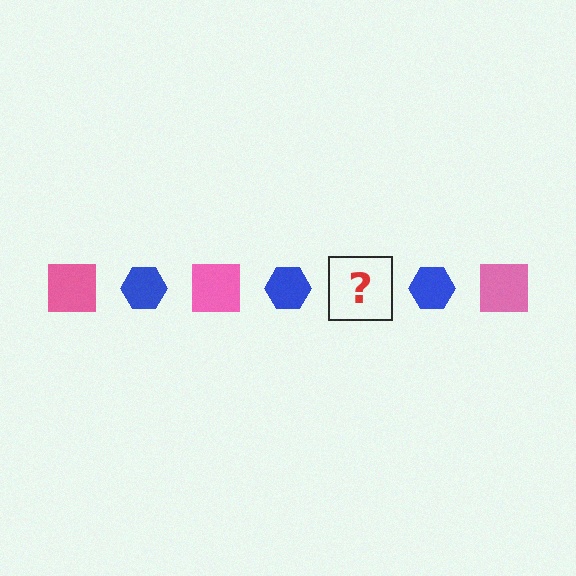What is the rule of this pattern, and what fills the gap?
The rule is that the pattern alternates between pink square and blue hexagon. The gap should be filled with a pink square.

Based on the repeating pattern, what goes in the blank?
The blank should be a pink square.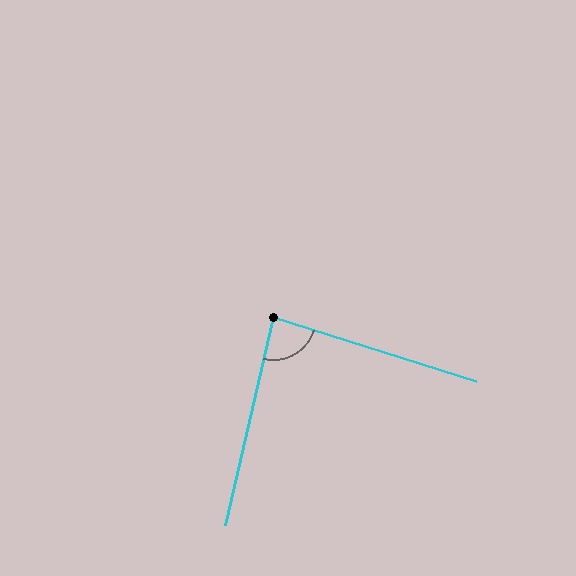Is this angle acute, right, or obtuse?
It is approximately a right angle.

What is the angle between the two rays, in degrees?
Approximately 85 degrees.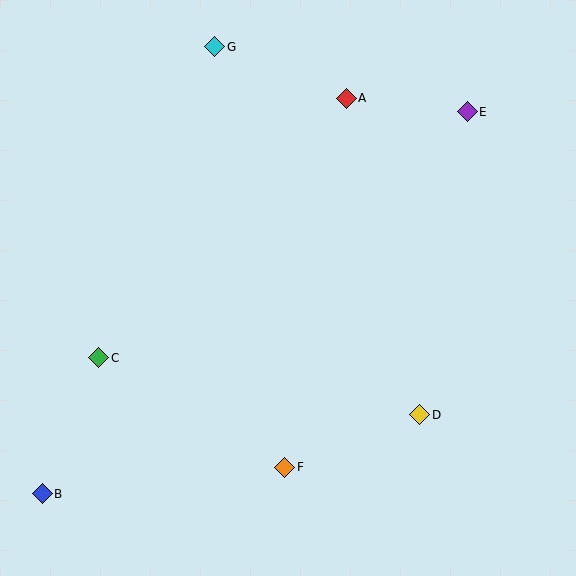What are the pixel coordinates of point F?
Point F is at (285, 467).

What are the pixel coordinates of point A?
Point A is at (346, 98).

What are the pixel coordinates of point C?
Point C is at (99, 358).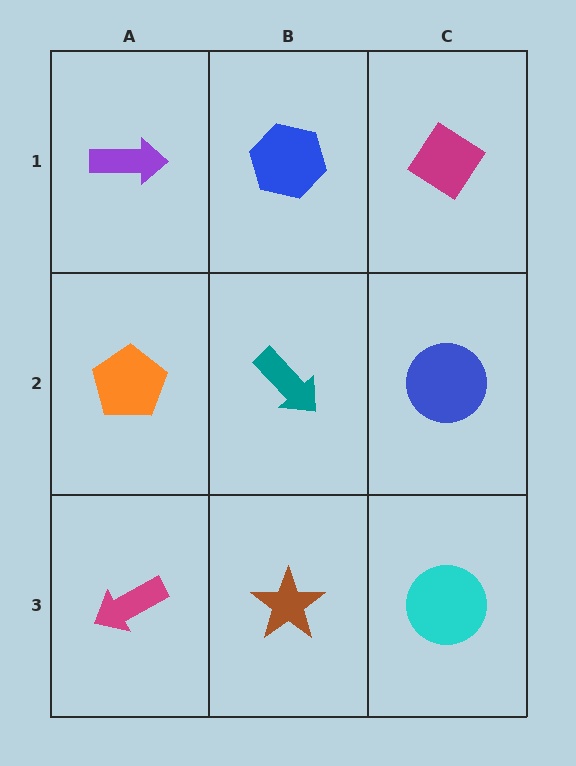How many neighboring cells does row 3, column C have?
2.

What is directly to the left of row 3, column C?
A brown star.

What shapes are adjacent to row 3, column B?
A teal arrow (row 2, column B), a magenta arrow (row 3, column A), a cyan circle (row 3, column C).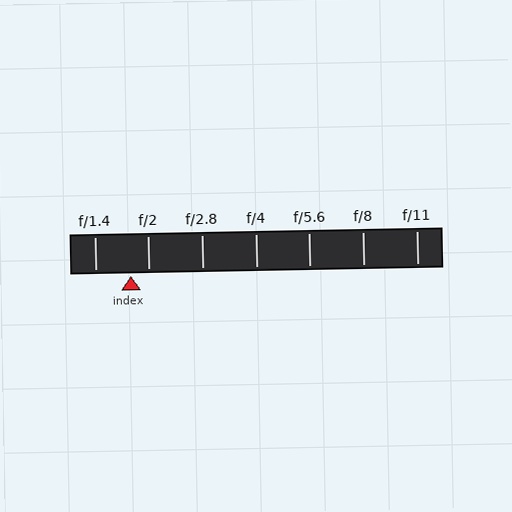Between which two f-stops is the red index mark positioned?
The index mark is between f/1.4 and f/2.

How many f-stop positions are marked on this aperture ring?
There are 7 f-stop positions marked.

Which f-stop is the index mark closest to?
The index mark is closest to f/2.